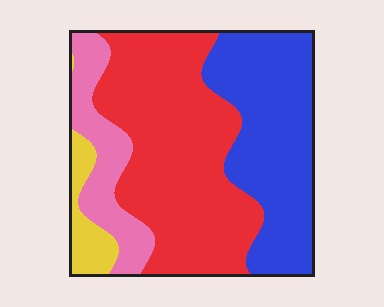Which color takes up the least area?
Yellow, at roughly 5%.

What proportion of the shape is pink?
Pink takes up about one eighth (1/8) of the shape.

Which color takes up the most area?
Red, at roughly 45%.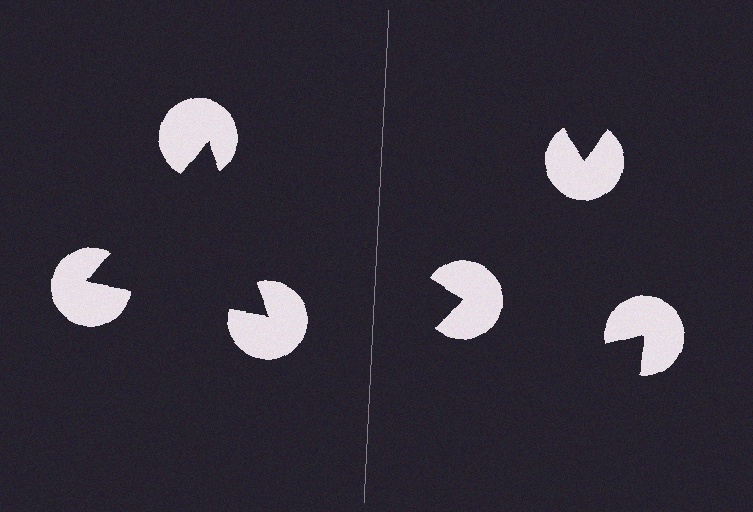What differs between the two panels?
The pac-man discs are positioned identically on both sides; only the wedge orientations differ. On the left they align to a triangle; on the right they are misaligned.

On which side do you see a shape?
An illusory triangle appears on the left side. On the right side the wedge cuts are rotated, so no coherent shape forms.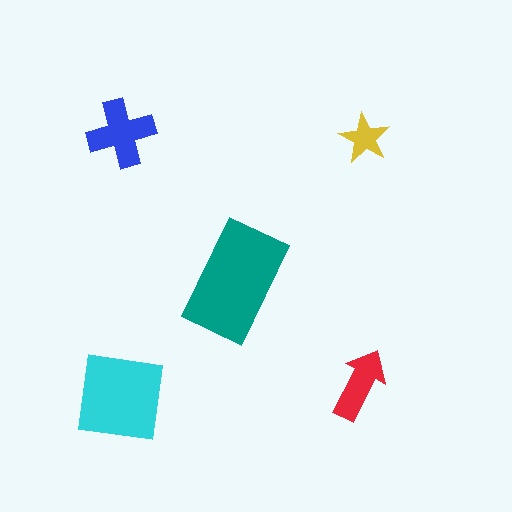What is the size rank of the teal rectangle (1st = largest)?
1st.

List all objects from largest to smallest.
The teal rectangle, the cyan square, the blue cross, the red arrow, the yellow star.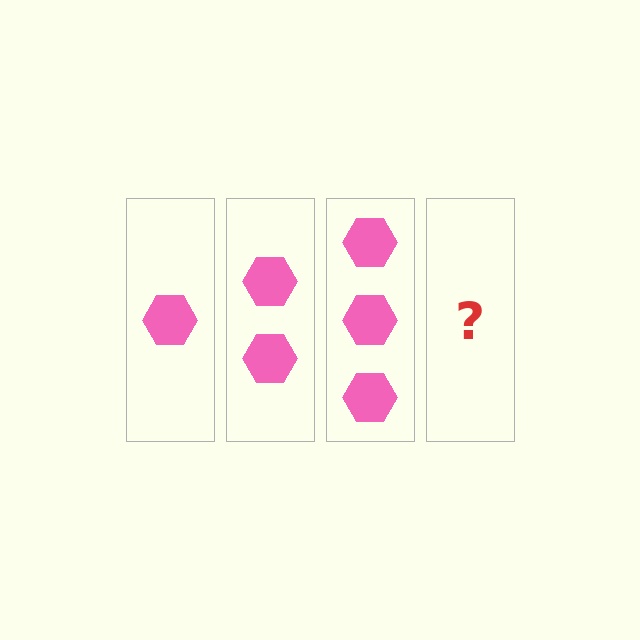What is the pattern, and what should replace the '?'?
The pattern is that each step adds one more hexagon. The '?' should be 4 hexagons.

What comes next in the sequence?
The next element should be 4 hexagons.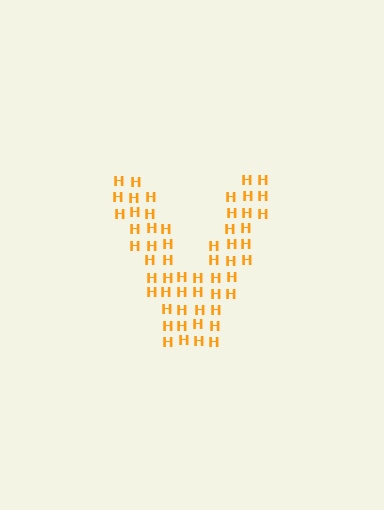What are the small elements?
The small elements are letter H's.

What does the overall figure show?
The overall figure shows the letter V.